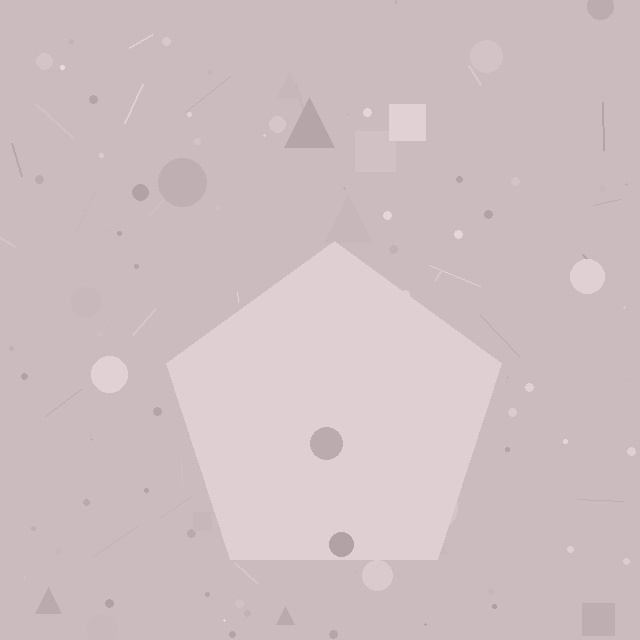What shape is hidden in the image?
A pentagon is hidden in the image.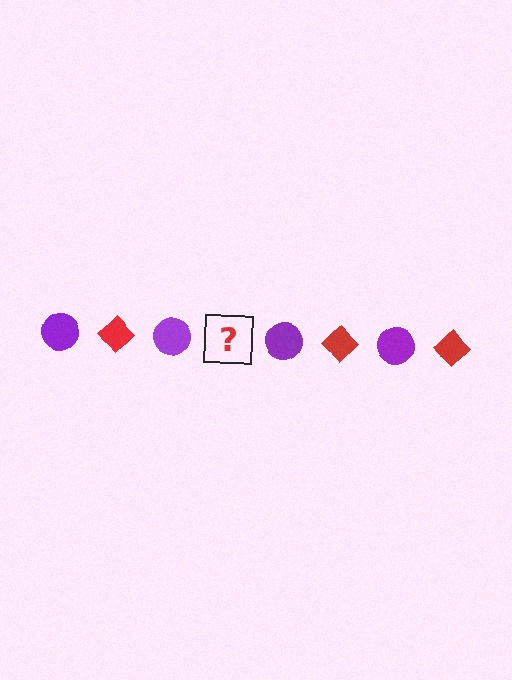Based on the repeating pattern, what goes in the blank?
The blank should be a red diamond.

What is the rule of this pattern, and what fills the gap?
The rule is that the pattern alternates between purple circle and red diamond. The gap should be filled with a red diamond.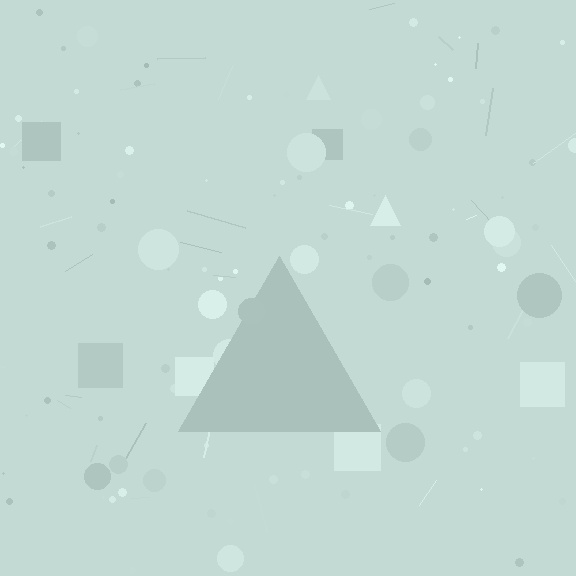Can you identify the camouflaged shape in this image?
The camouflaged shape is a triangle.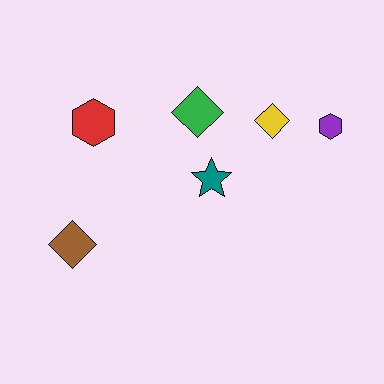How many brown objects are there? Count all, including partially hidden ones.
There is 1 brown object.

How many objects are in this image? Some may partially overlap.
There are 6 objects.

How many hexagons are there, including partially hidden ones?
There are 2 hexagons.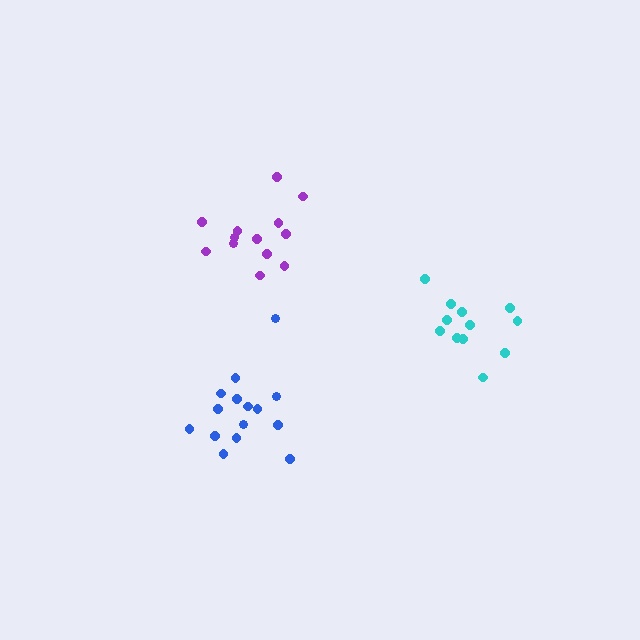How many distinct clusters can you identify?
There are 3 distinct clusters.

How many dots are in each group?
Group 1: 15 dots, Group 2: 13 dots, Group 3: 12 dots (40 total).